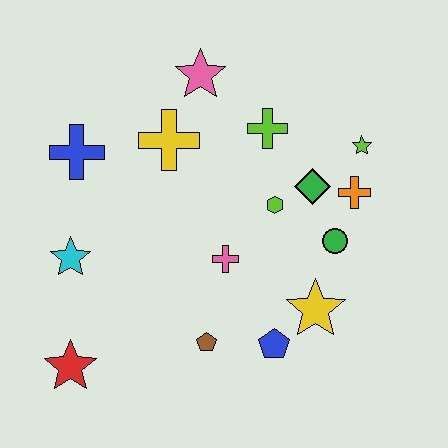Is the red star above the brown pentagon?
No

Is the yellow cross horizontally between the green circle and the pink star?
No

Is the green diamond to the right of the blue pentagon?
Yes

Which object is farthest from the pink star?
The red star is farthest from the pink star.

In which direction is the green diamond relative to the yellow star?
The green diamond is above the yellow star.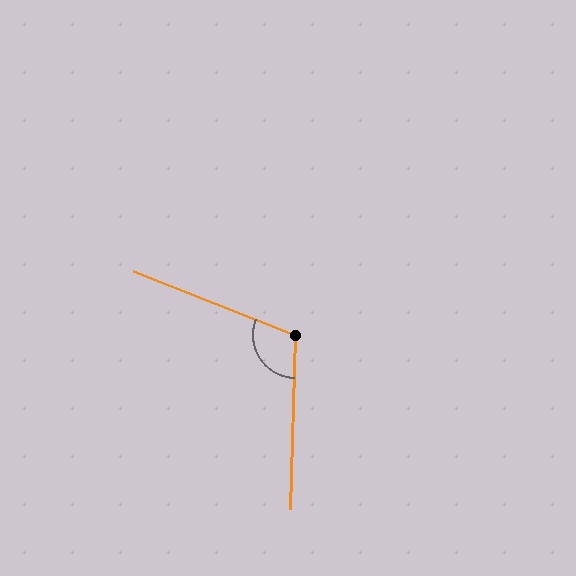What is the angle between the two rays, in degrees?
Approximately 110 degrees.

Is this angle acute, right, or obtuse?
It is obtuse.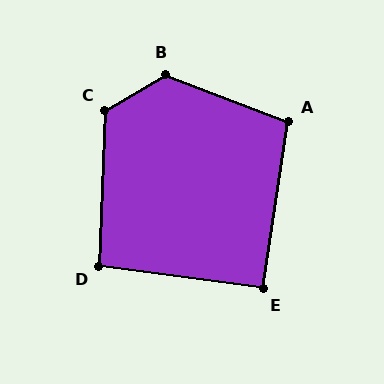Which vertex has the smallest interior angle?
E, at approximately 91 degrees.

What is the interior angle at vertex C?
Approximately 122 degrees (obtuse).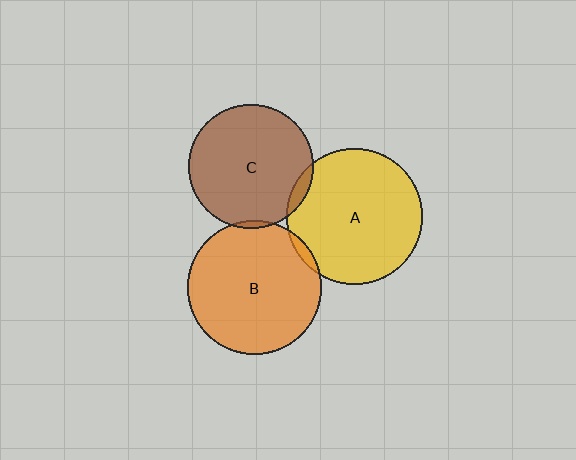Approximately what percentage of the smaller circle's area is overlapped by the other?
Approximately 5%.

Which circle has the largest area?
Circle A (yellow).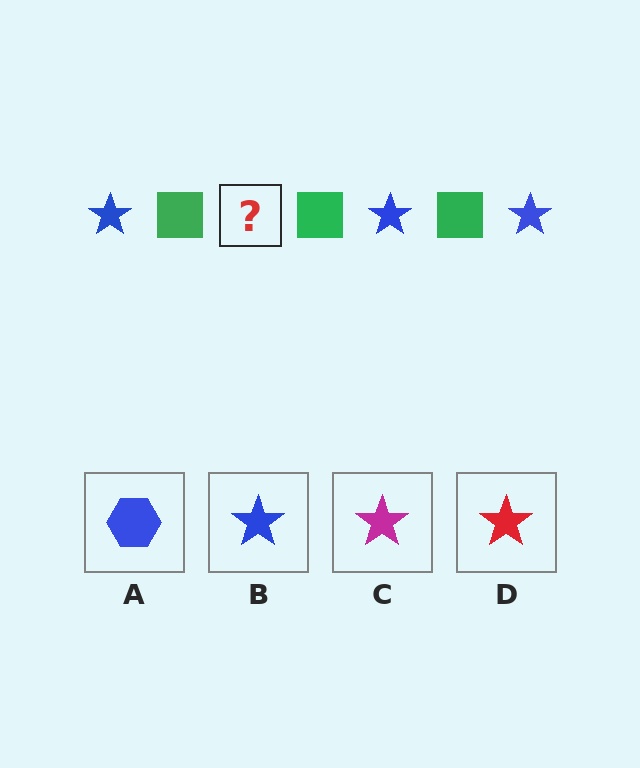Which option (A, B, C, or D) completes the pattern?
B.